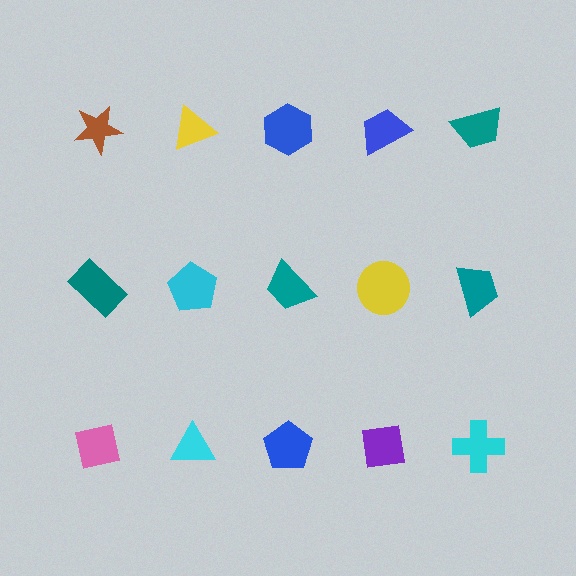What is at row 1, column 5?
A teal trapezoid.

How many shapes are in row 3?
5 shapes.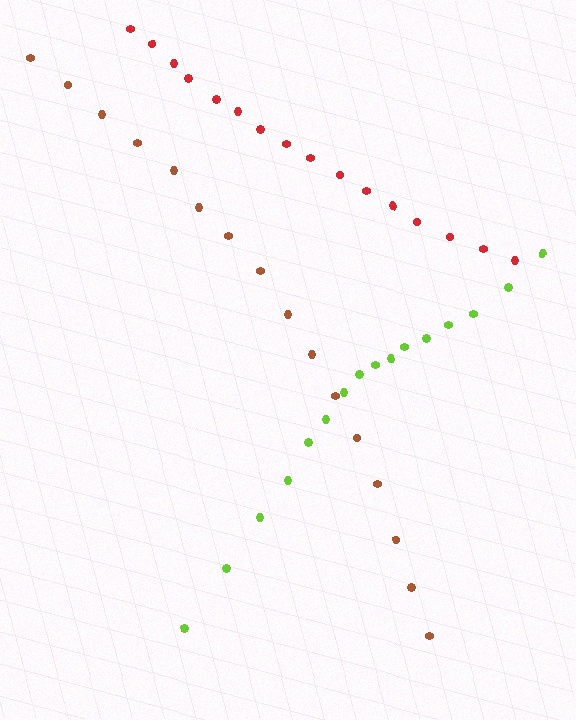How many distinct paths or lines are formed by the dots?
There are 3 distinct paths.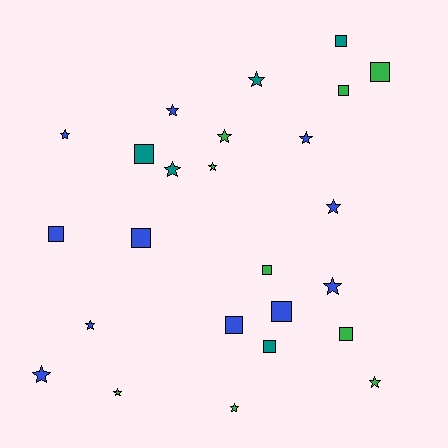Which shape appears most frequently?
Star, with 14 objects.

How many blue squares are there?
There are 4 blue squares.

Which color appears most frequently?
Blue, with 11 objects.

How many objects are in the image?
There are 25 objects.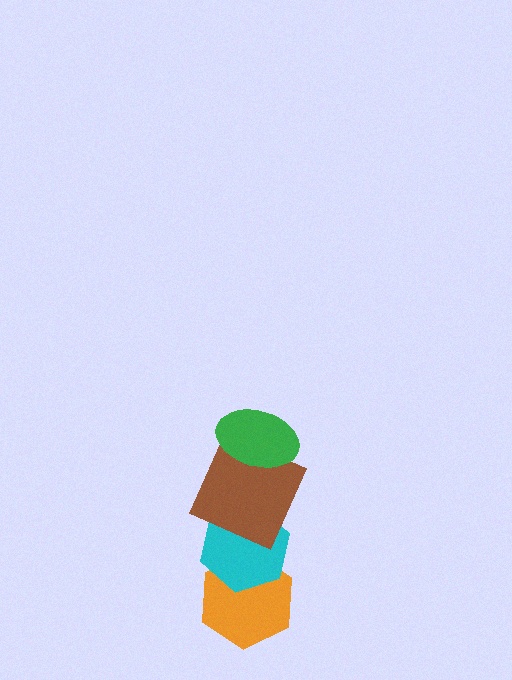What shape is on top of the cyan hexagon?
The brown square is on top of the cyan hexagon.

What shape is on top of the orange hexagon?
The cyan hexagon is on top of the orange hexagon.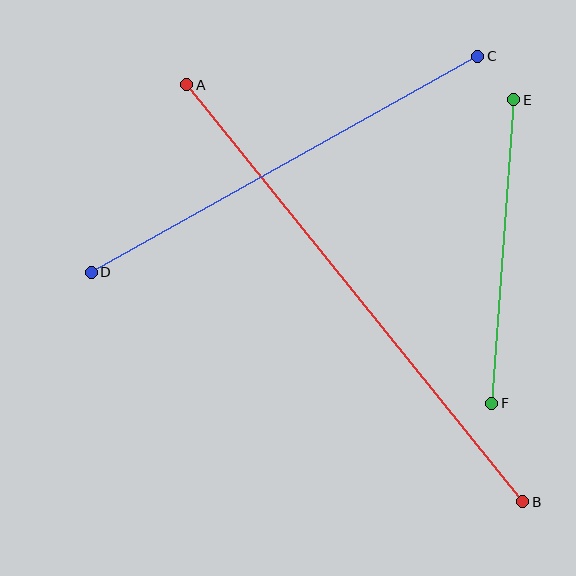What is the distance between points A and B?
The distance is approximately 536 pixels.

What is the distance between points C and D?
The distance is approximately 443 pixels.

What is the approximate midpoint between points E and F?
The midpoint is at approximately (503, 251) pixels.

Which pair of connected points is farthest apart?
Points A and B are farthest apart.